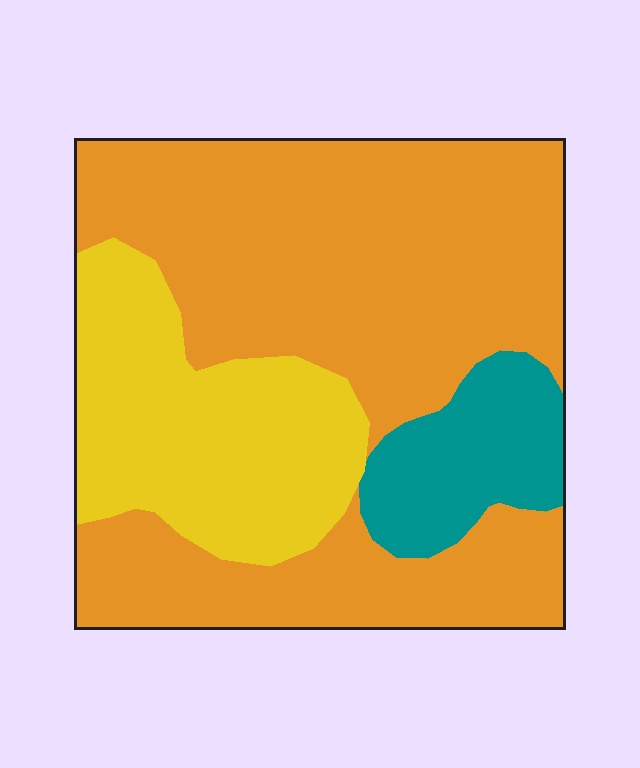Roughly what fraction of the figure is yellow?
Yellow takes up about one quarter (1/4) of the figure.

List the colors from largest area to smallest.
From largest to smallest: orange, yellow, teal.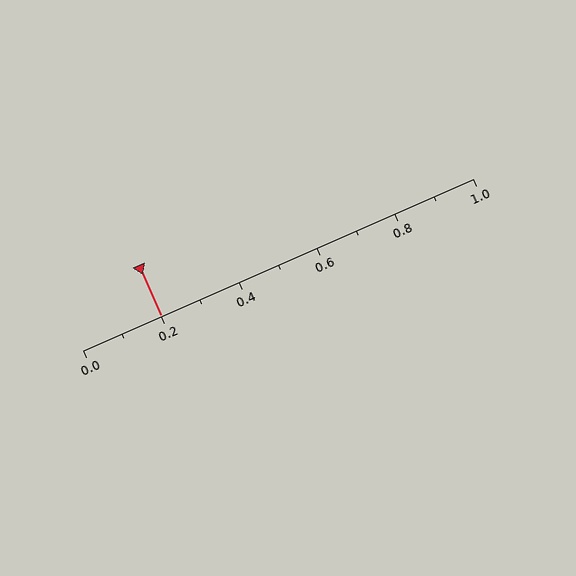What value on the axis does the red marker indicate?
The marker indicates approximately 0.2.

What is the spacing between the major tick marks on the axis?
The major ticks are spaced 0.2 apart.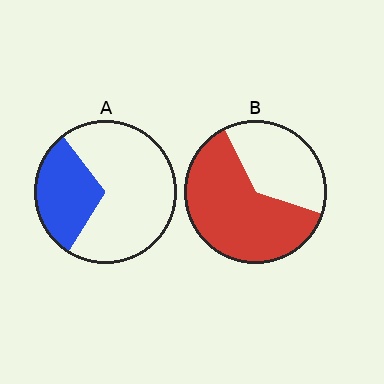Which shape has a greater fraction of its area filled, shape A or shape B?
Shape B.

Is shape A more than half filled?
No.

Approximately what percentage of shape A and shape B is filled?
A is approximately 30% and B is approximately 65%.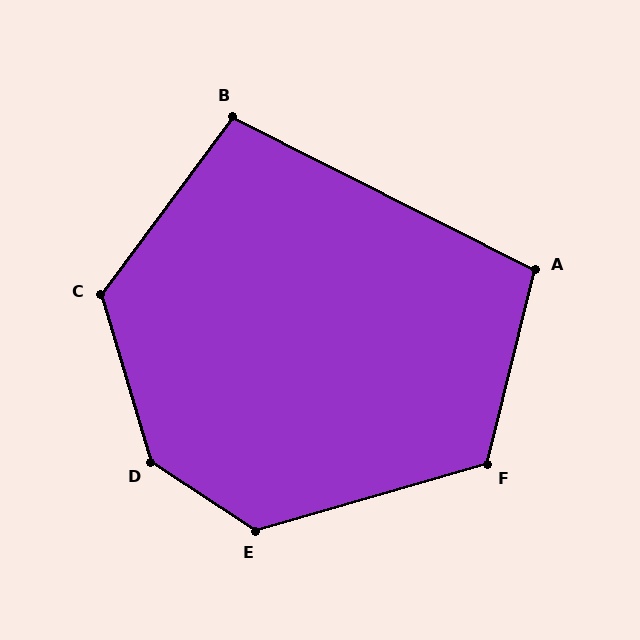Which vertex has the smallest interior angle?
B, at approximately 100 degrees.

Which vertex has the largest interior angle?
D, at approximately 140 degrees.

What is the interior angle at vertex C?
Approximately 127 degrees (obtuse).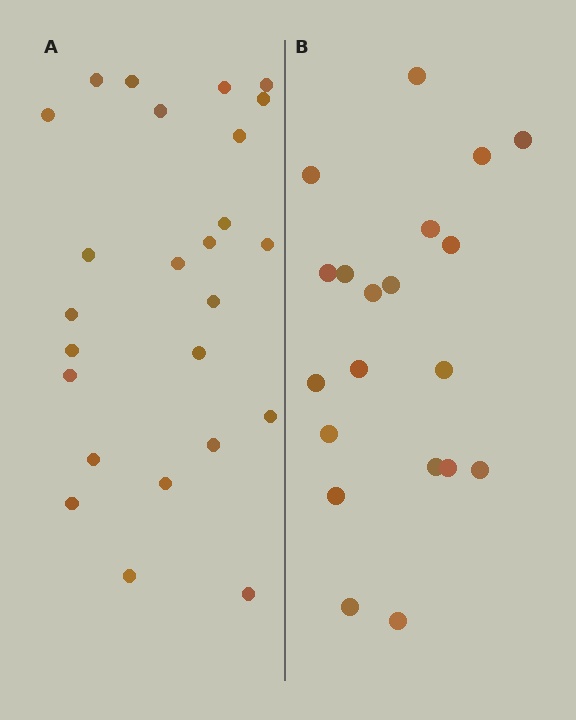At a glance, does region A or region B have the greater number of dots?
Region A (the left region) has more dots.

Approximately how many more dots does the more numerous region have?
Region A has about 5 more dots than region B.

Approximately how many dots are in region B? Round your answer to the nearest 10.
About 20 dots.